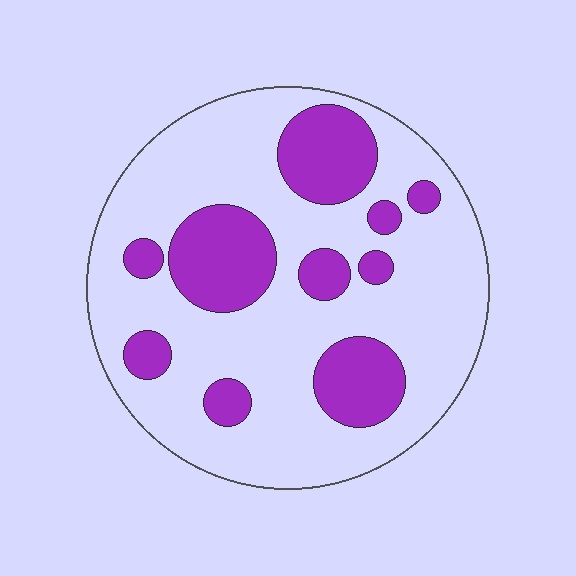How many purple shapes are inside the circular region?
10.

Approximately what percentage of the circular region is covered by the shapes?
Approximately 25%.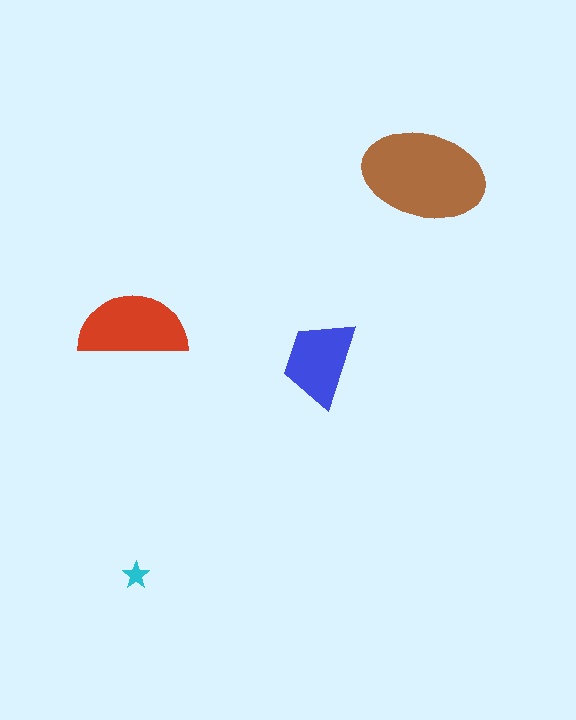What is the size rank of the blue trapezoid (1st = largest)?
3rd.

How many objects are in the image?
There are 4 objects in the image.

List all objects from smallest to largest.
The cyan star, the blue trapezoid, the red semicircle, the brown ellipse.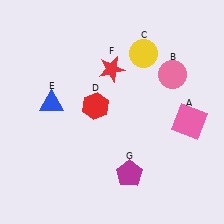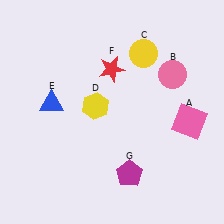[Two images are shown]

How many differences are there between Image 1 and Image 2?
There is 1 difference between the two images.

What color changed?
The hexagon (D) changed from red in Image 1 to yellow in Image 2.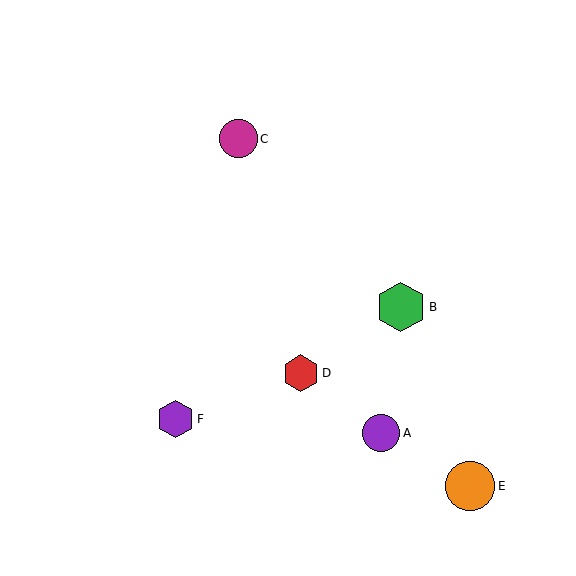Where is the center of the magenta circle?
The center of the magenta circle is at (238, 139).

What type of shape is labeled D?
Shape D is a red hexagon.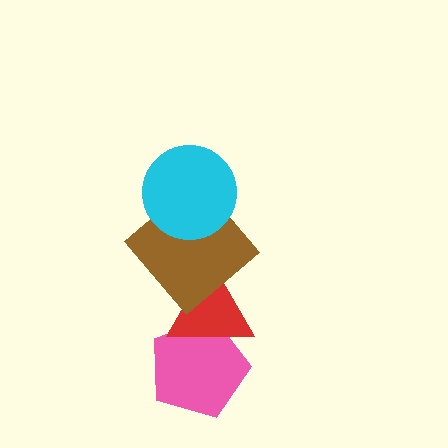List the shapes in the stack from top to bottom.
From top to bottom: the cyan circle, the brown diamond, the red triangle, the pink pentagon.